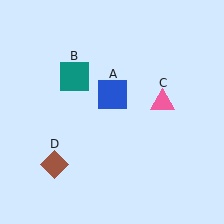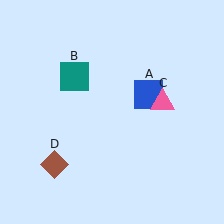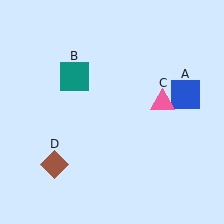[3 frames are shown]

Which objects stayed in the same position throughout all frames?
Teal square (object B) and pink triangle (object C) and brown diamond (object D) remained stationary.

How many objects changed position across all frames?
1 object changed position: blue square (object A).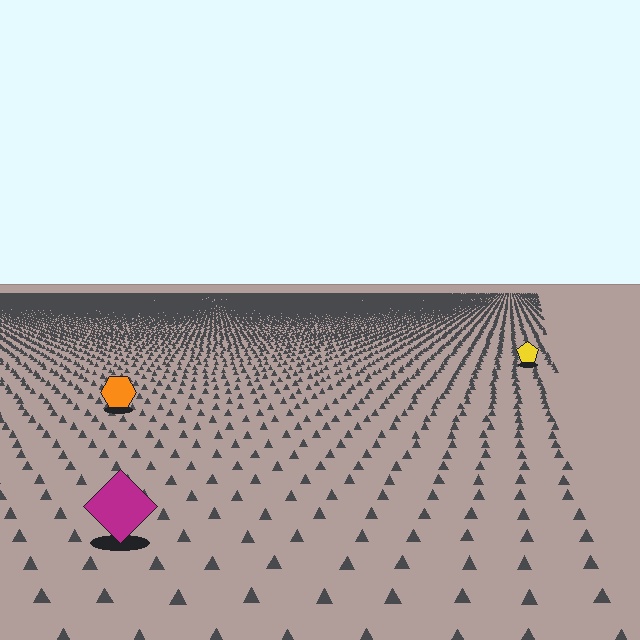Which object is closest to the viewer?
The magenta diamond is closest. The texture marks near it are larger and more spread out.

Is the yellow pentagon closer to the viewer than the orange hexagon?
No. The orange hexagon is closer — you can tell from the texture gradient: the ground texture is coarser near it.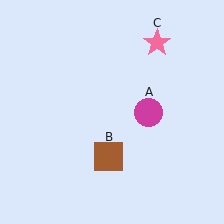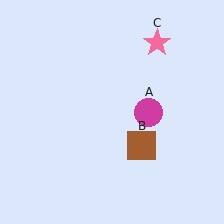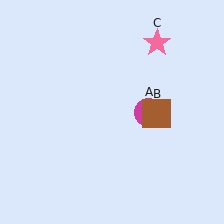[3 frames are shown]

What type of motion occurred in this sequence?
The brown square (object B) rotated counterclockwise around the center of the scene.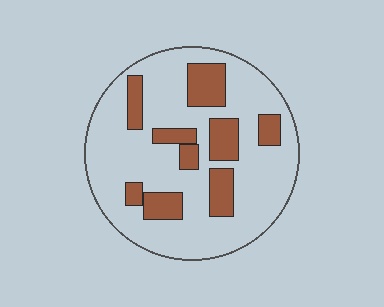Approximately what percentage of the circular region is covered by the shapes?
Approximately 25%.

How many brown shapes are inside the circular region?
9.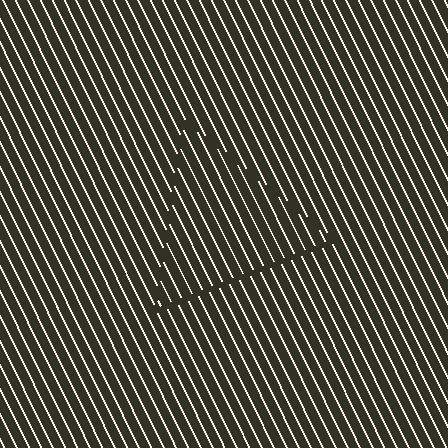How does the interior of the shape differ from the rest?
The interior of the shape contains the same grating, shifted by half a period — the contour is defined by the phase discontinuity where line-ends from the inner and outer gratings abut.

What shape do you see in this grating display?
An illusory triangle. The interior of the shape contains the same grating, shifted by half a period — the contour is defined by the phase discontinuity where line-ends from the inner and outer gratings abut.